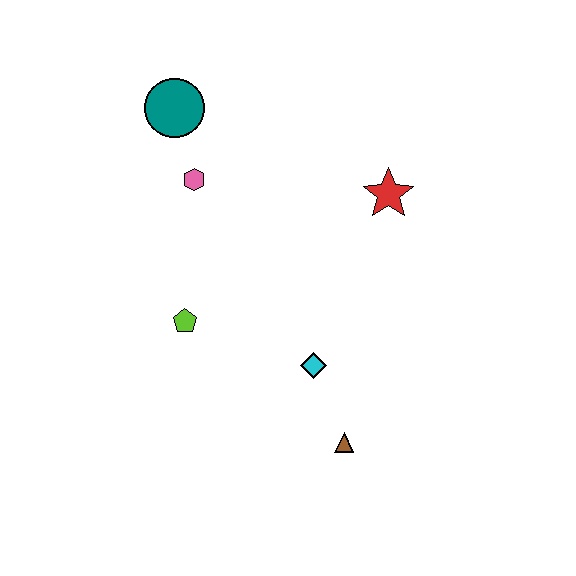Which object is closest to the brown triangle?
The cyan diamond is closest to the brown triangle.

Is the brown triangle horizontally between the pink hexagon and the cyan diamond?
No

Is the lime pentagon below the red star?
Yes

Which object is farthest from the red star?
The brown triangle is farthest from the red star.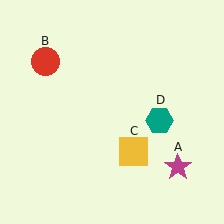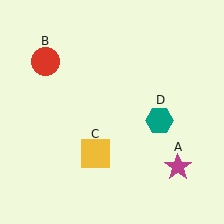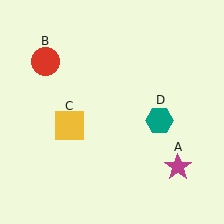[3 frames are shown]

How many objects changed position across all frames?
1 object changed position: yellow square (object C).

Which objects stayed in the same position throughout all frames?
Magenta star (object A) and red circle (object B) and teal hexagon (object D) remained stationary.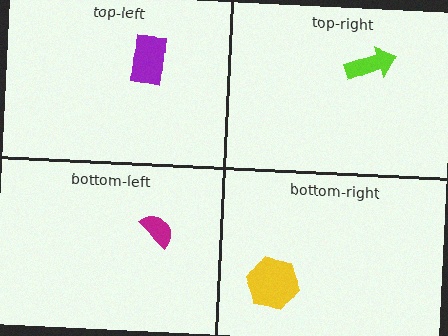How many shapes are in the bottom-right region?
1.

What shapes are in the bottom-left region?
The magenta semicircle.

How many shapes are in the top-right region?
1.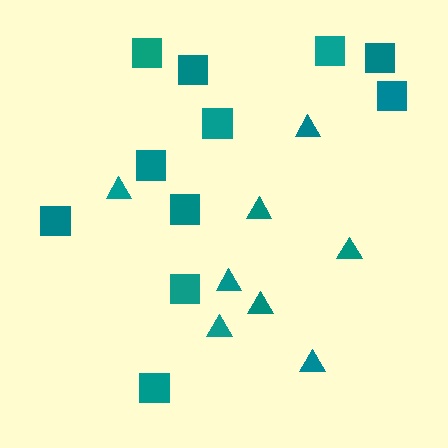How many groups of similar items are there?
There are 2 groups: one group of squares (11) and one group of triangles (8).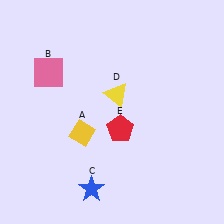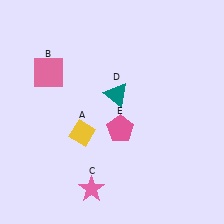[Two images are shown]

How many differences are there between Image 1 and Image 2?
There are 3 differences between the two images.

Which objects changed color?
C changed from blue to pink. D changed from yellow to teal. E changed from red to pink.